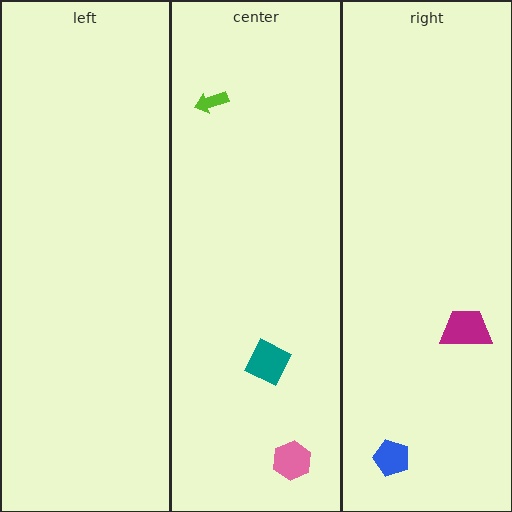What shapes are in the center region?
The pink hexagon, the teal square, the lime arrow.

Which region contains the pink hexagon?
The center region.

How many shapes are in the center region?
3.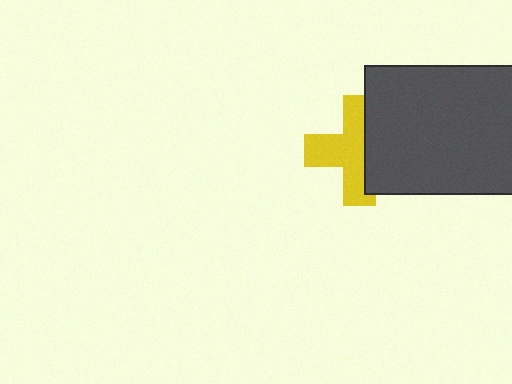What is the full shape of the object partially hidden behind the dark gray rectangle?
The partially hidden object is a yellow cross.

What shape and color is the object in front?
The object in front is a dark gray rectangle.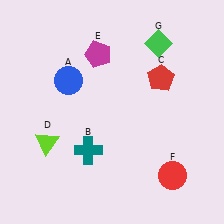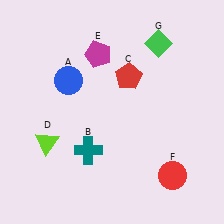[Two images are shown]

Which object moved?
The red pentagon (C) moved left.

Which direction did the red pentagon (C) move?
The red pentagon (C) moved left.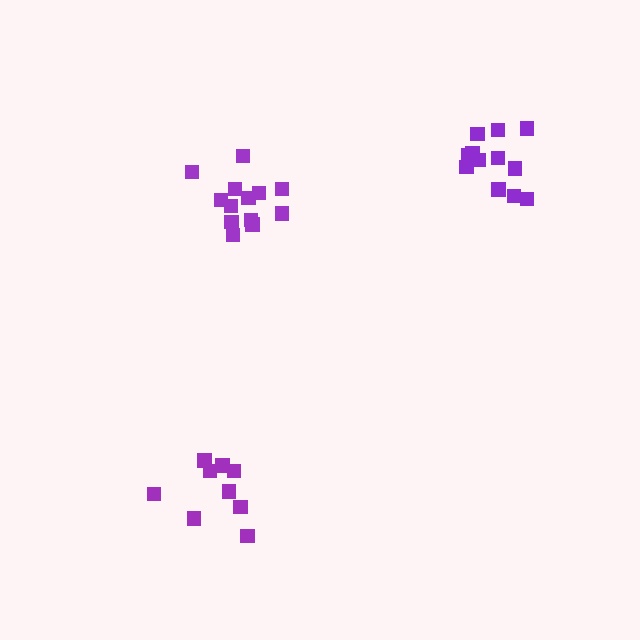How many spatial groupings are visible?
There are 3 spatial groupings.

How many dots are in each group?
Group 1: 13 dots, Group 2: 9 dots, Group 3: 12 dots (34 total).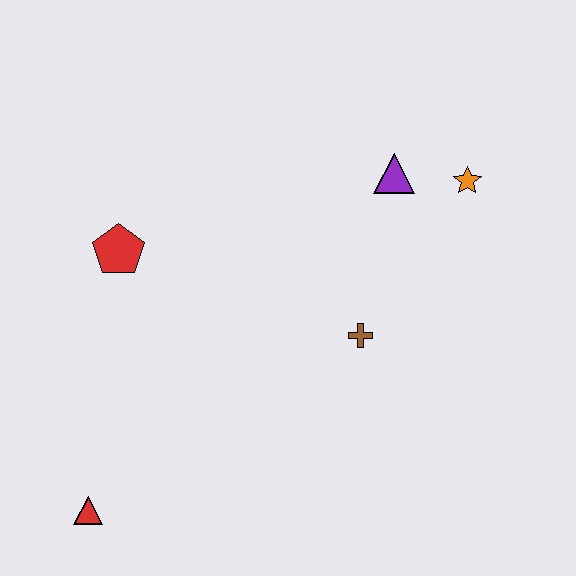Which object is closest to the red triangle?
The red pentagon is closest to the red triangle.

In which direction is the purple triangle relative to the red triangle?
The purple triangle is above the red triangle.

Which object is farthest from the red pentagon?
The orange star is farthest from the red pentagon.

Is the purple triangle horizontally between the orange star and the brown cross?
Yes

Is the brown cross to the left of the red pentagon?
No